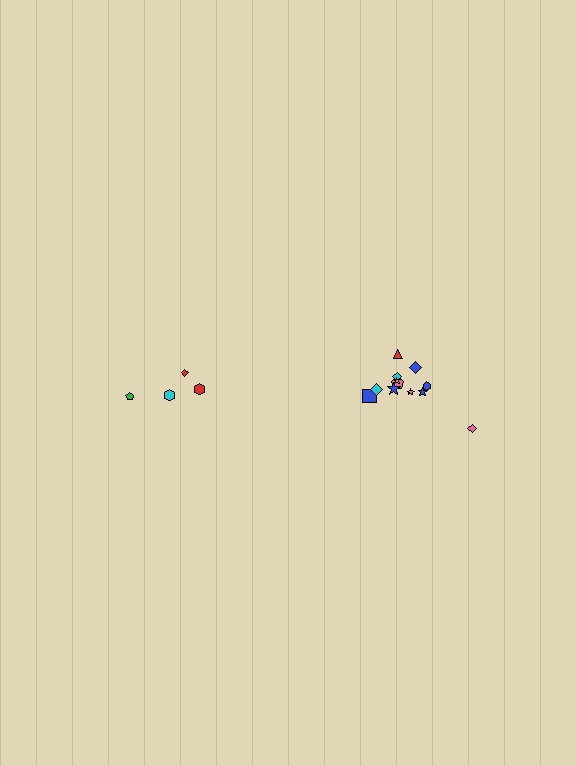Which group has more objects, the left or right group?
The right group.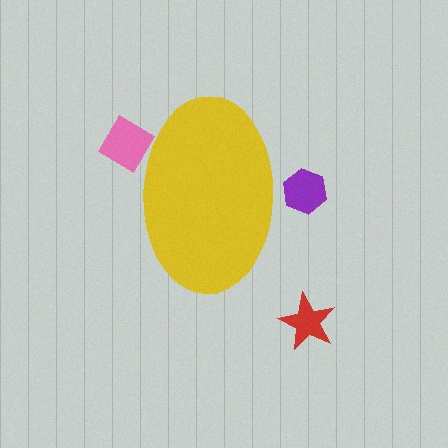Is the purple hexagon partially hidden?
Yes, the purple hexagon is partially hidden behind the yellow ellipse.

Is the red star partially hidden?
No, the red star is fully visible.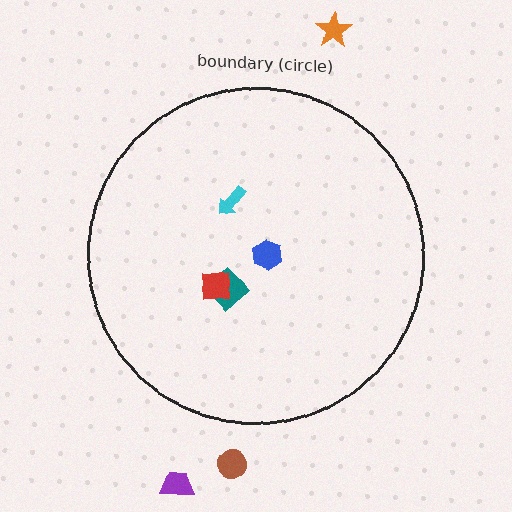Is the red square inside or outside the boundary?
Inside.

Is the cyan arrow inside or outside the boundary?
Inside.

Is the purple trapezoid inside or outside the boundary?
Outside.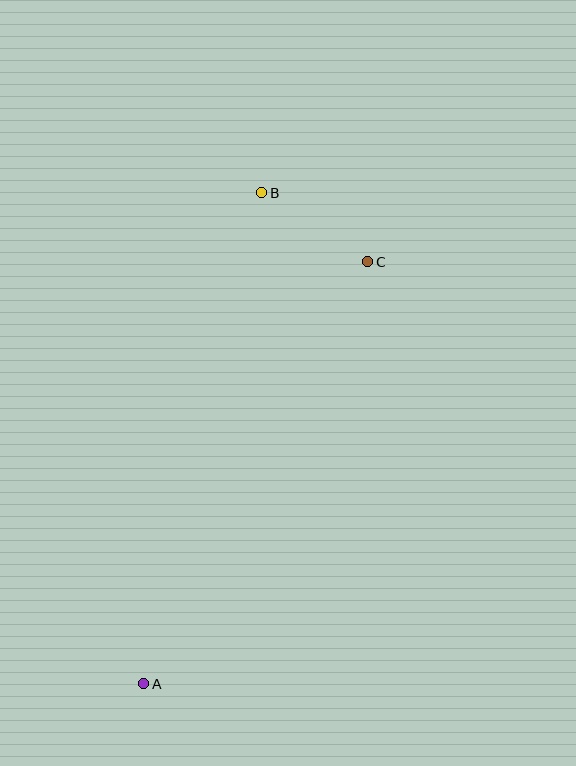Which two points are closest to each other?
Points B and C are closest to each other.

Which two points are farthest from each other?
Points A and B are farthest from each other.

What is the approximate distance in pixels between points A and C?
The distance between A and C is approximately 478 pixels.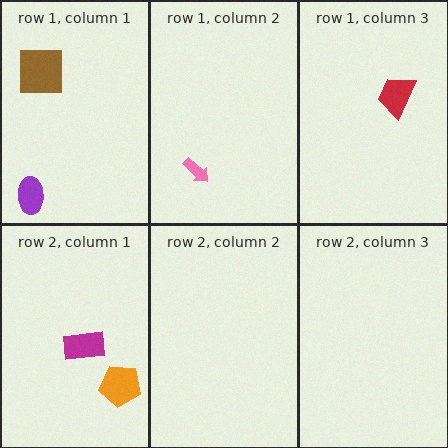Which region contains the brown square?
The row 1, column 1 region.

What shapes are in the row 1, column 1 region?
The purple ellipse, the brown square.